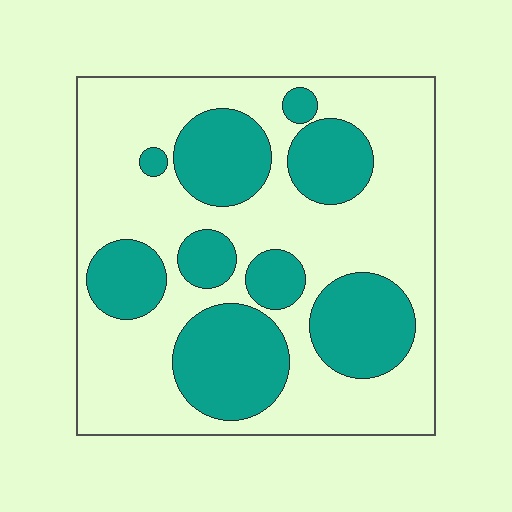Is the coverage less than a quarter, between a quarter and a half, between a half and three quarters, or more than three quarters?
Between a quarter and a half.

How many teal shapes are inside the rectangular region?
9.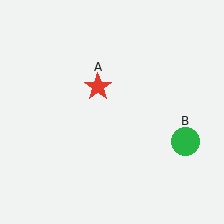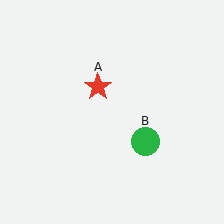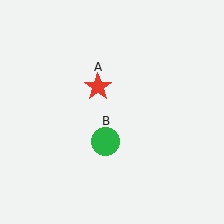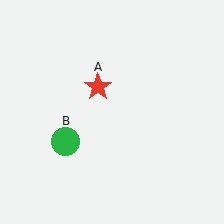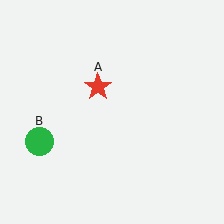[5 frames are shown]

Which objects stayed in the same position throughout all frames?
Red star (object A) remained stationary.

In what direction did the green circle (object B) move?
The green circle (object B) moved left.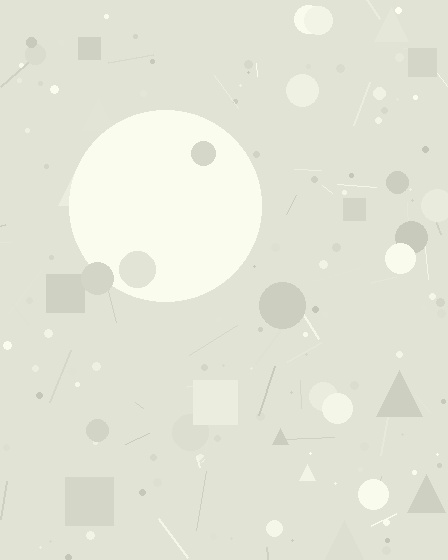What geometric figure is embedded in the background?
A circle is embedded in the background.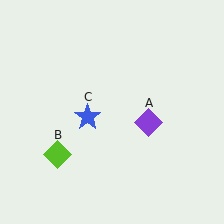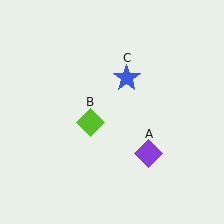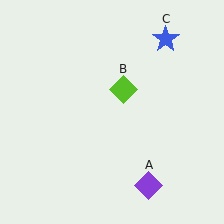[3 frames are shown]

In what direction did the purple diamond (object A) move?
The purple diamond (object A) moved down.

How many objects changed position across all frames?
3 objects changed position: purple diamond (object A), lime diamond (object B), blue star (object C).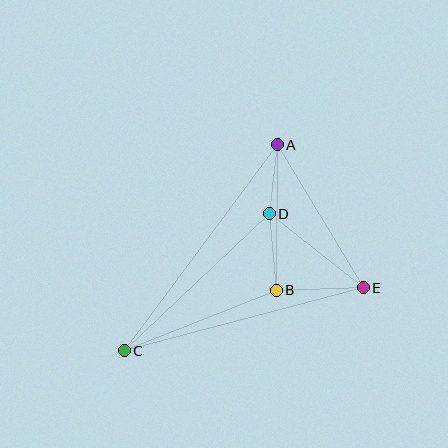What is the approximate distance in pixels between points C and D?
The distance between C and D is approximately 200 pixels.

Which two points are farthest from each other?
Points A and C are farthest from each other.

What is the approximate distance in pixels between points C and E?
The distance between C and E is approximately 247 pixels.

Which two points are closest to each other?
Points A and D are closest to each other.